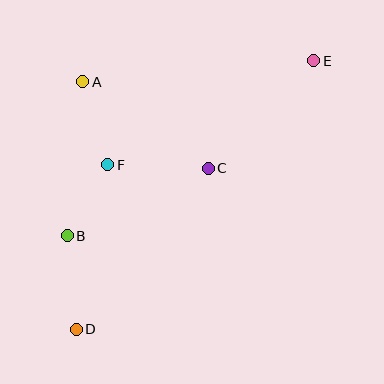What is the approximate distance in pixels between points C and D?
The distance between C and D is approximately 208 pixels.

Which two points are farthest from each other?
Points D and E are farthest from each other.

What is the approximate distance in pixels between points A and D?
The distance between A and D is approximately 248 pixels.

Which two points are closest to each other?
Points B and F are closest to each other.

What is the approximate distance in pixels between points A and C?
The distance between A and C is approximately 153 pixels.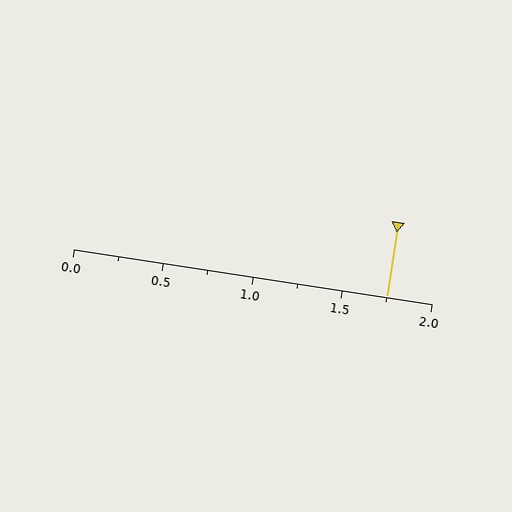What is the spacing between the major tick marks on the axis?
The major ticks are spaced 0.5 apart.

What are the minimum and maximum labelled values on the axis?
The axis runs from 0.0 to 2.0.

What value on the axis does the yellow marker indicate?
The marker indicates approximately 1.75.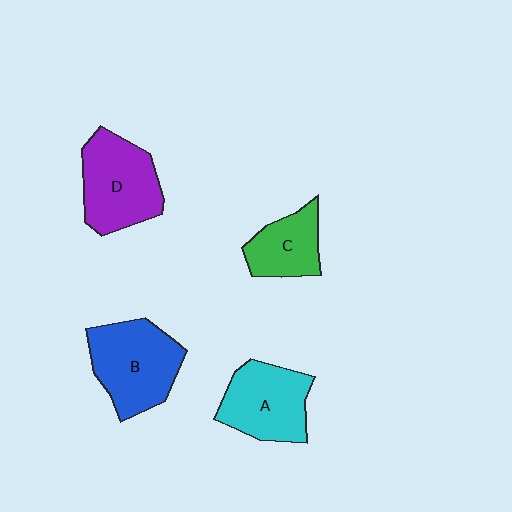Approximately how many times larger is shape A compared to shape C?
Approximately 1.4 times.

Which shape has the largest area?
Shape B (blue).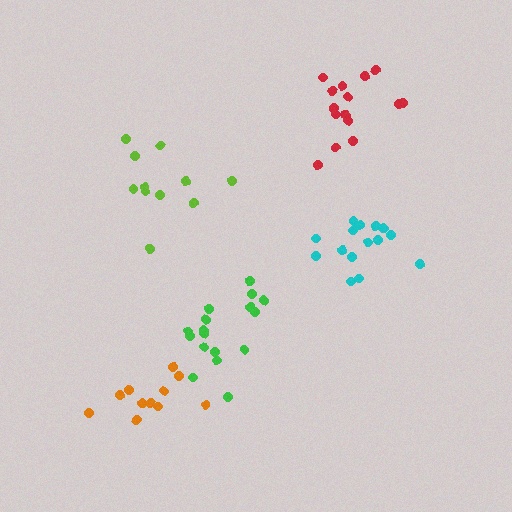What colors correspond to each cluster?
The clusters are colored: green, red, lime, cyan, orange.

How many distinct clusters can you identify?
There are 5 distinct clusters.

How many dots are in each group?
Group 1: 17 dots, Group 2: 16 dots, Group 3: 11 dots, Group 4: 15 dots, Group 5: 11 dots (70 total).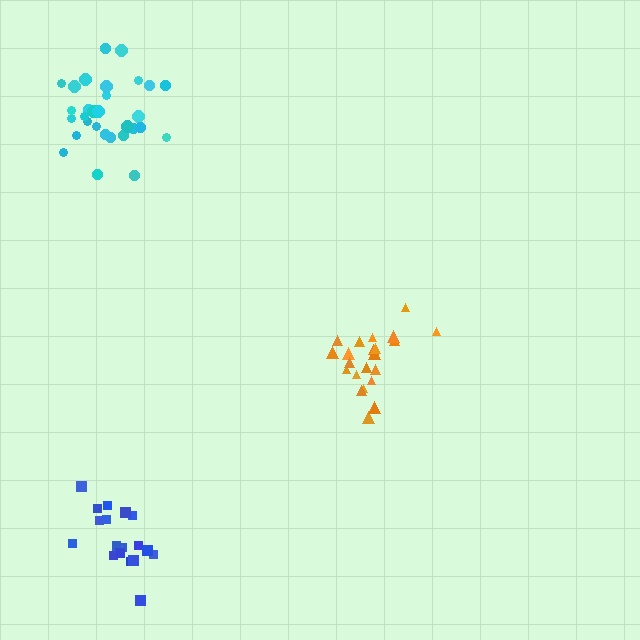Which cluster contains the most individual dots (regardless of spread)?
Cyan (30).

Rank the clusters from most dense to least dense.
orange, cyan, blue.